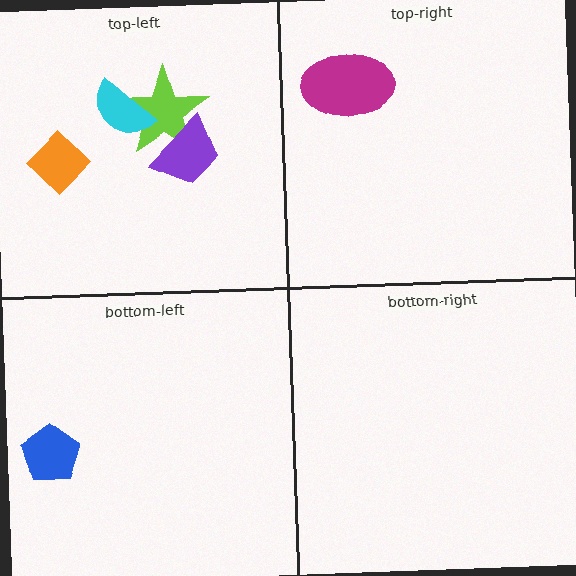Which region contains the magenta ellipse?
The top-right region.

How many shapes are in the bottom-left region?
1.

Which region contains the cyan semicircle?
The top-left region.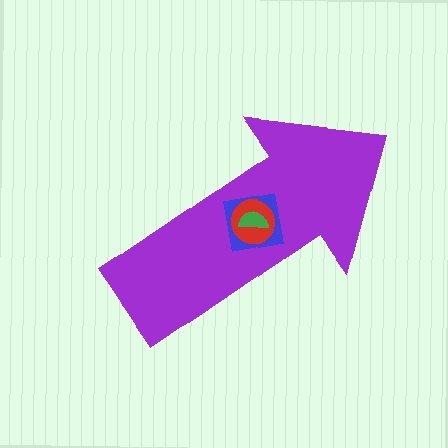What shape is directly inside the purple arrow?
The blue square.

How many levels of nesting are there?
4.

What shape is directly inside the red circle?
The green semicircle.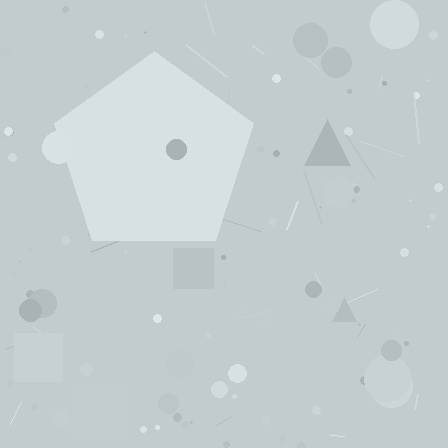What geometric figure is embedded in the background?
A pentagon is embedded in the background.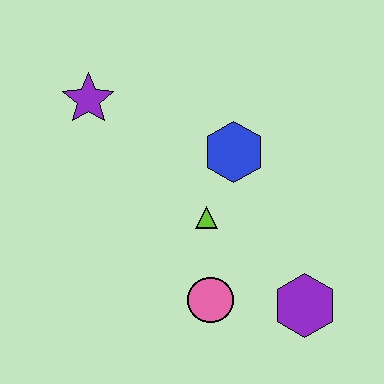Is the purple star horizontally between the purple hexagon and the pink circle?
No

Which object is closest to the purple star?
The blue hexagon is closest to the purple star.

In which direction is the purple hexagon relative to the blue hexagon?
The purple hexagon is below the blue hexagon.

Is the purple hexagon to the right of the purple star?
Yes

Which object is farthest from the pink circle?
The purple star is farthest from the pink circle.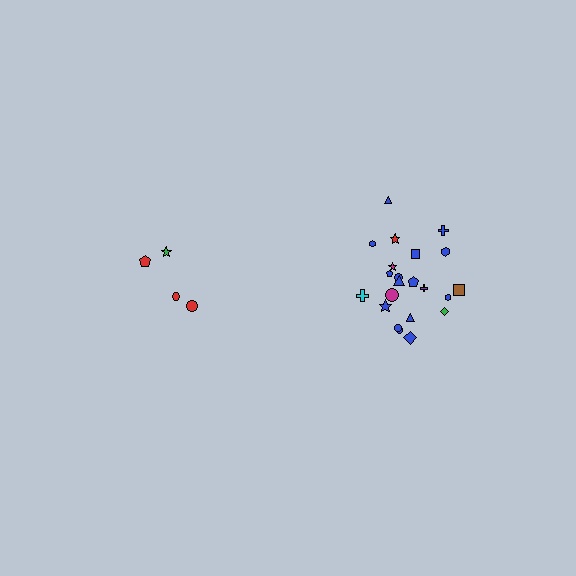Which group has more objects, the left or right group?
The right group.